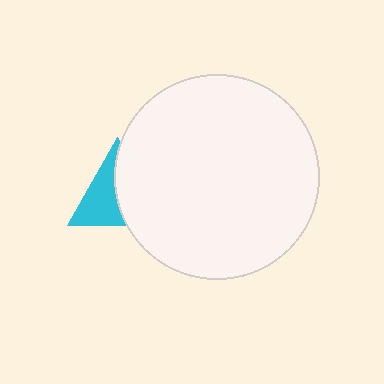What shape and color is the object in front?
The object in front is a white circle.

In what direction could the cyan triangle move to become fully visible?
The cyan triangle could move left. That would shift it out from behind the white circle entirely.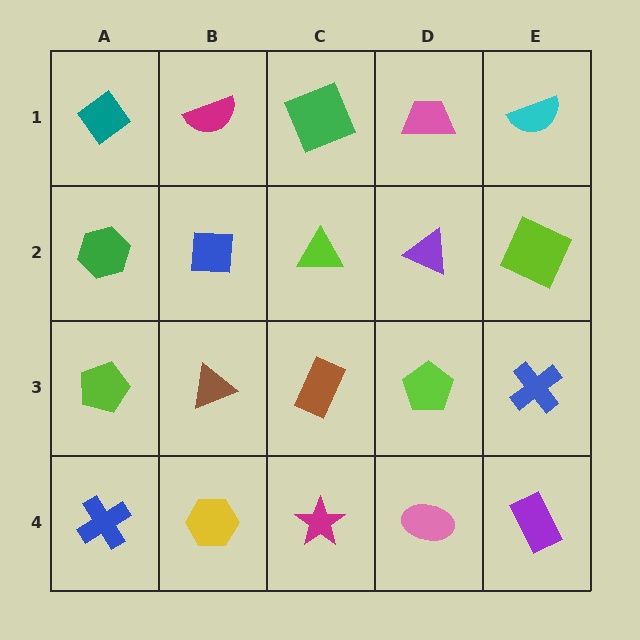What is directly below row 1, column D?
A purple triangle.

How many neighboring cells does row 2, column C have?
4.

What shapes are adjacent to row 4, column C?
A brown rectangle (row 3, column C), a yellow hexagon (row 4, column B), a pink ellipse (row 4, column D).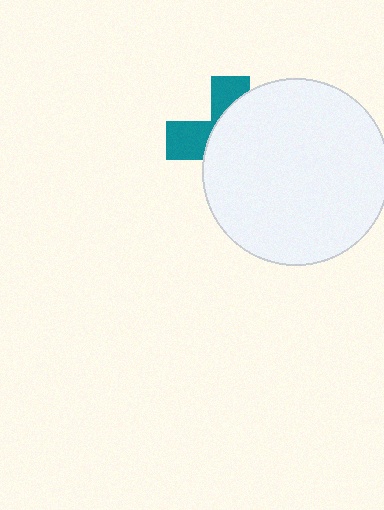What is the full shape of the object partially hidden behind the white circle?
The partially hidden object is a teal cross.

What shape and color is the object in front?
The object in front is a white circle.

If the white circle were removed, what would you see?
You would see the complete teal cross.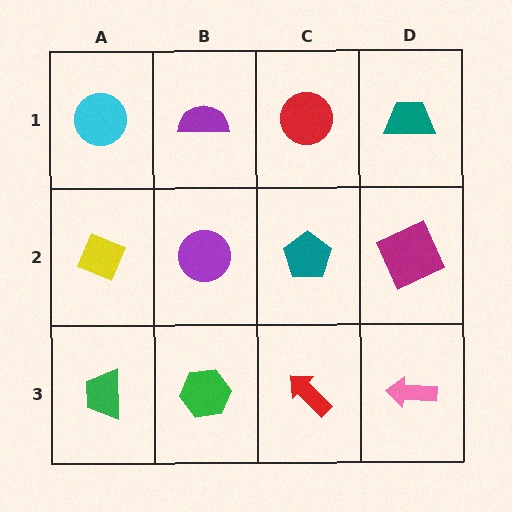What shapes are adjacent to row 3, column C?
A teal pentagon (row 2, column C), a green hexagon (row 3, column B), a pink arrow (row 3, column D).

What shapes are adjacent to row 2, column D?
A teal trapezoid (row 1, column D), a pink arrow (row 3, column D), a teal pentagon (row 2, column C).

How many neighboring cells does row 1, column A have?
2.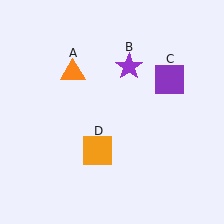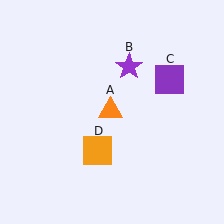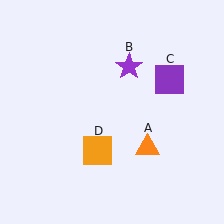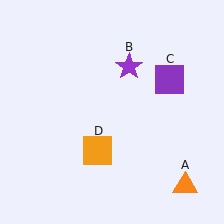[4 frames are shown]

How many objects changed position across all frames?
1 object changed position: orange triangle (object A).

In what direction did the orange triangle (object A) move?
The orange triangle (object A) moved down and to the right.